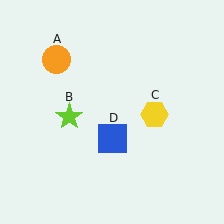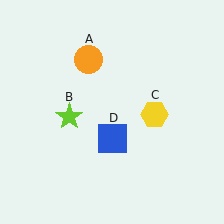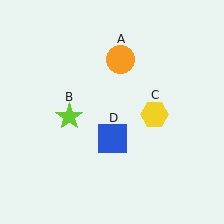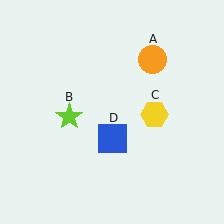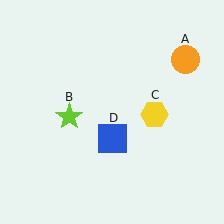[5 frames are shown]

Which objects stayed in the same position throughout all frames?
Lime star (object B) and yellow hexagon (object C) and blue square (object D) remained stationary.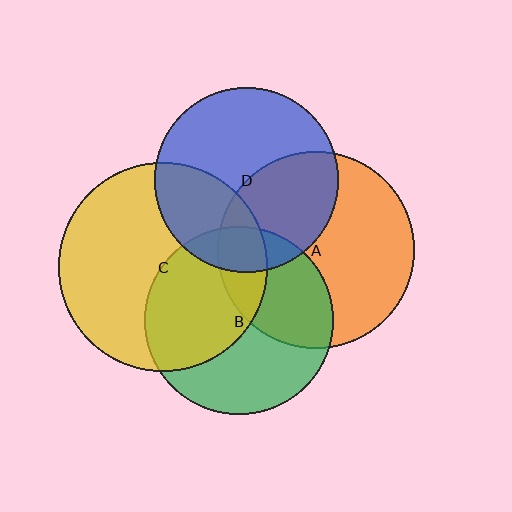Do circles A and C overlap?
Yes.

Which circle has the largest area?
Circle C (yellow).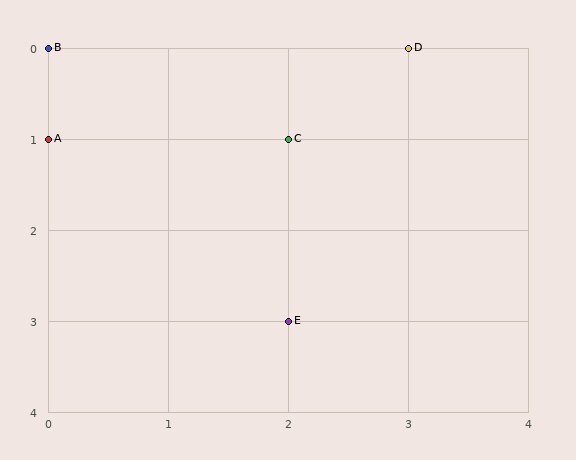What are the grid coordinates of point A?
Point A is at grid coordinates (0, 1).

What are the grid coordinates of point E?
Point E is at grid coordinates (2, 3).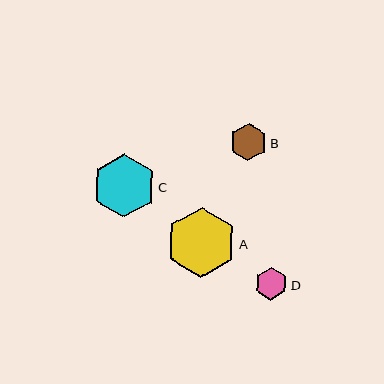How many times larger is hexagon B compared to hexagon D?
Hexagon B is approximately 1.1 times the size of hexagon D.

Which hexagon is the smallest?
Hexagon D is the smallest with a size of approximately 33 pixels.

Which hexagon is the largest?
Hexagon A is the largest with a size of approximately 70 pixels.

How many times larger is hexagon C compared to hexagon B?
Hexagon C is approximately 1.7 times the size of hexagon B.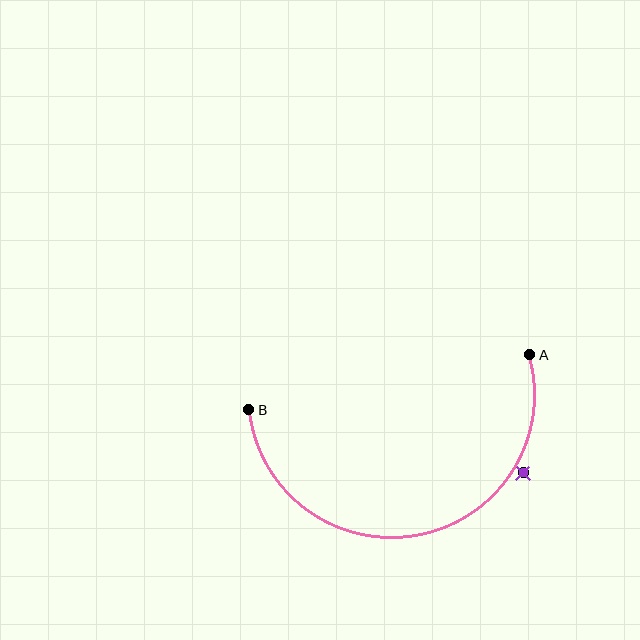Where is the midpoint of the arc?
The arc midpoint is the point on the curve farthest from the straight line joining A and B. It sits below that line.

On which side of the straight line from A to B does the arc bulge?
The arc bulges below the straight line connecting A and B.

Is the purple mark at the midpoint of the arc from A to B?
No — the purple mark does not lie on the arc at all. It sits slightly outside the curve.